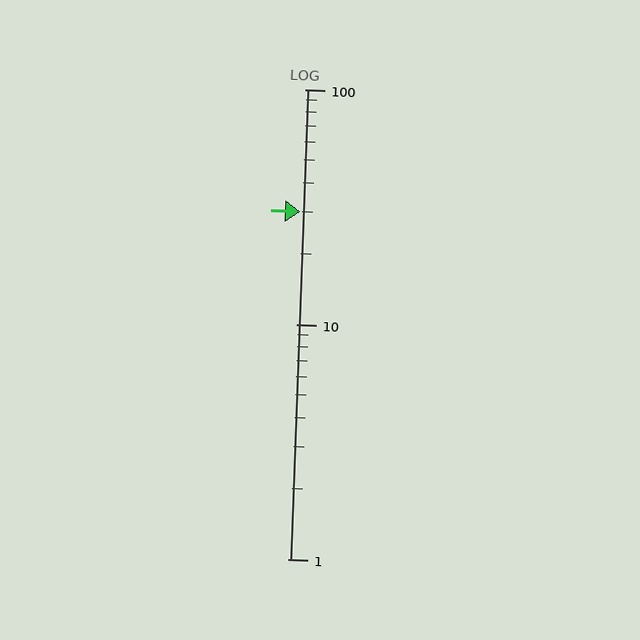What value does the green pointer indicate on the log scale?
The pointer indicates approximately 30.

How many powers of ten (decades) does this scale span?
The scale spans 2 decades, from 1 to 100.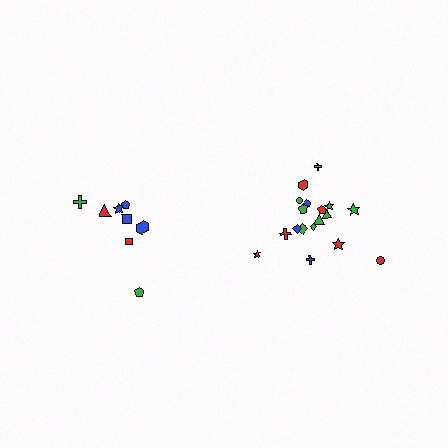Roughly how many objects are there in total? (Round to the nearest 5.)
Roughly 25 objects in total.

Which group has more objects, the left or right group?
The right group.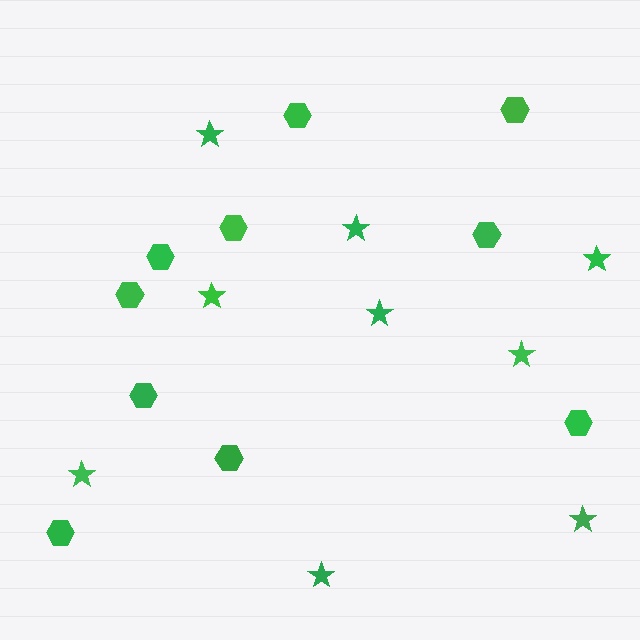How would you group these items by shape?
There are 2 groups: one group of hexagons (10) and one group of stars (9).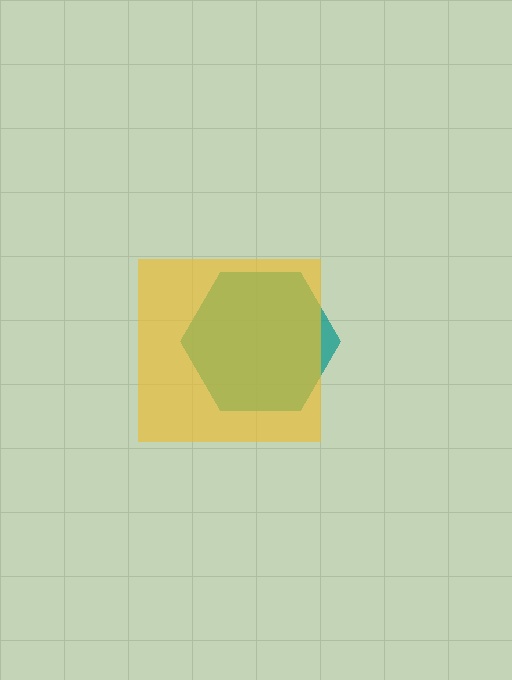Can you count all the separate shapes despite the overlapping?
Yes, there are 2 separate shapes.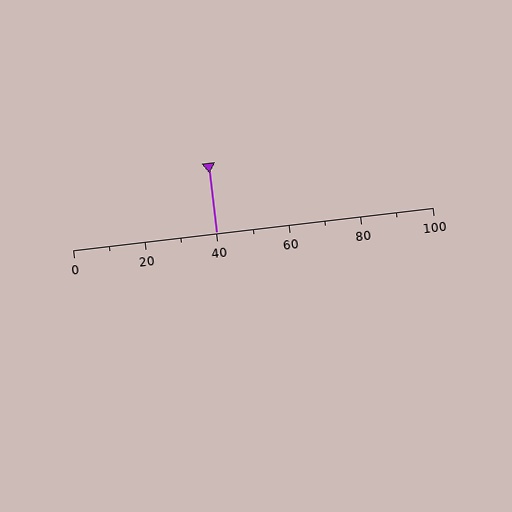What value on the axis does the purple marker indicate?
The marker indicates approximately 40.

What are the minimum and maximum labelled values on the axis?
The axis runs from 0 to 100.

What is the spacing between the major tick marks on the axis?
The major ticks are spaced 20 apart.